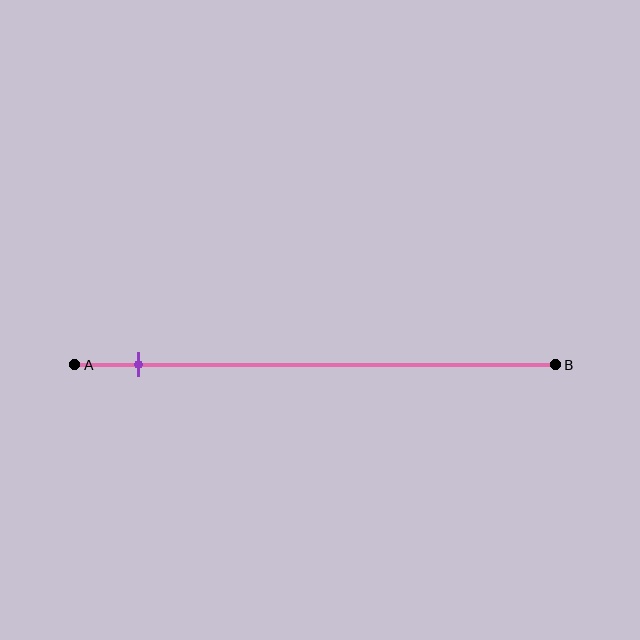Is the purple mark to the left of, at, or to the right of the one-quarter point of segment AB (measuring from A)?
The purple mark is to the left of the one-quarter point of segment AB.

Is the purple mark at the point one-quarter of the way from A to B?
No, the mark is at about 15% from A, not at the 25% one-quarter point.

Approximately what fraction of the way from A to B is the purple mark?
The purple mark is approximately 15% of the way from A to B.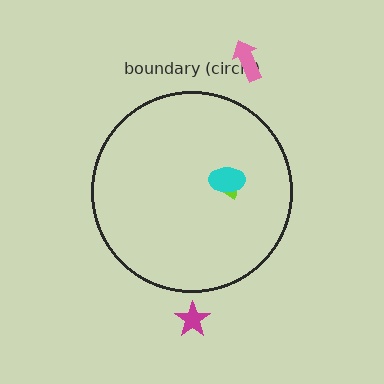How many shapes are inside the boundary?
2 inside, 2 outside.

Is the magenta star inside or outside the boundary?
Outside.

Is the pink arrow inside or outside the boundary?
Outside.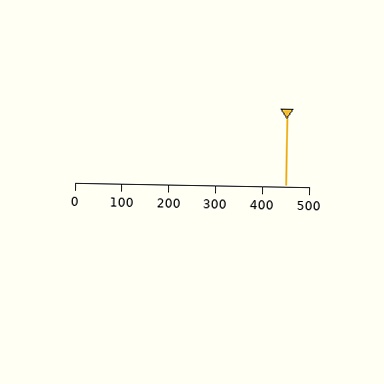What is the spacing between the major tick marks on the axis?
The major ticks are spaced 100 apart.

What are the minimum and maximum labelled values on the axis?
The axis runs from 0 to 500.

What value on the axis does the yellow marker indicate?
The marker indicates approximately 450.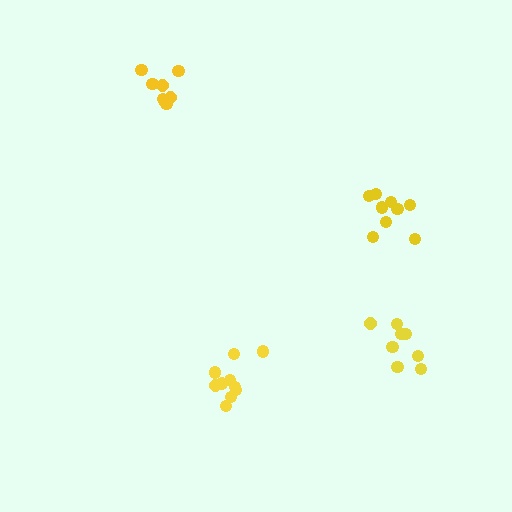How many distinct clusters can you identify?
There are 4 distinct clusters.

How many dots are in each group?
Group 1: 8 dots, Group 2: 10 dots, Group 3: 8 dots, Group 4: 9 dots (35 total).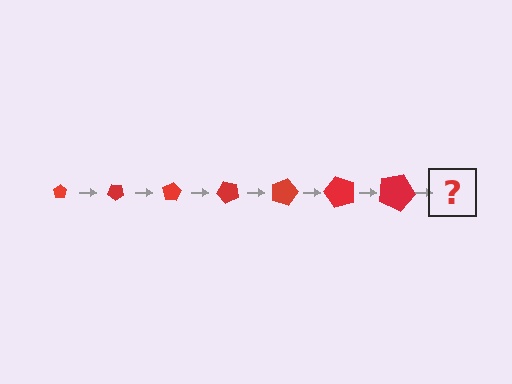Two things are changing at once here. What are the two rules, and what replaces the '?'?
The two rules are that the pentagon grows larger each step and it rotates 40 degrees each step. The '?' should be a pentagon, larger than the previous one and rotated 280 degrees from the start.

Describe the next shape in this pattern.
It should be a pentagon, larger than the previous one and rotated 280 degrees from the start.